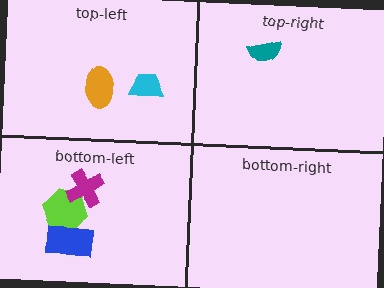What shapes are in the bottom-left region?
The lime hexagon, the magenta cross, the blue rectangle.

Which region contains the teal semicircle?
The top-right region.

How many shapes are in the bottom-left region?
3.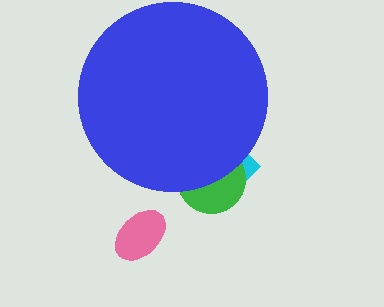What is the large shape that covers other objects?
A blue circle.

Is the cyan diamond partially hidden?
Yes, the cyan diamond is partially hidden behind the blue circle.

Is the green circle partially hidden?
Yes, the green circle is partially hidden behind the blue circle.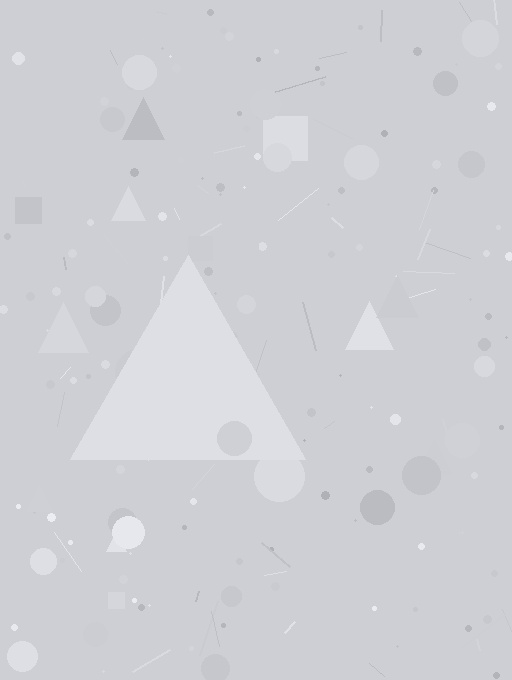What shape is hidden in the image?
A triangle is hidden in the image.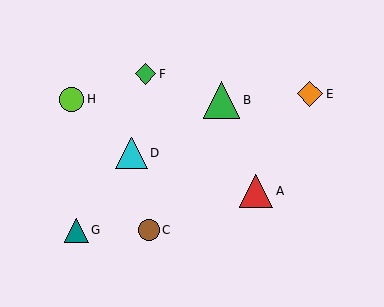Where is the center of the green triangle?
The center of the green triangle is at (221, 100).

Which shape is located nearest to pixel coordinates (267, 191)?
The red triangle (labeled A) at (256, 191) is nearest to that location.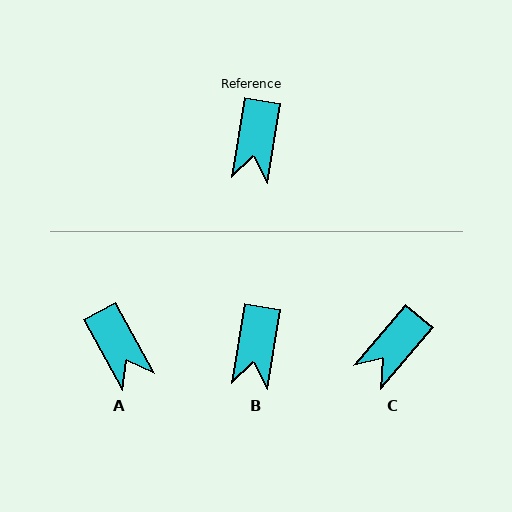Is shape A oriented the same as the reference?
No, it is off by about 38 degrees.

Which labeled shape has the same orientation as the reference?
B.